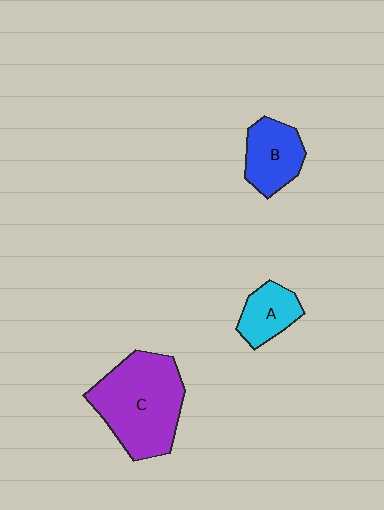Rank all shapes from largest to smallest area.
From largest to smallest: C (purple), B (blue), A (cyan).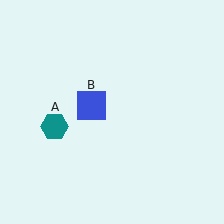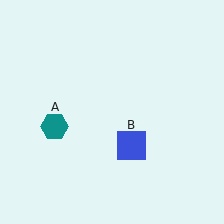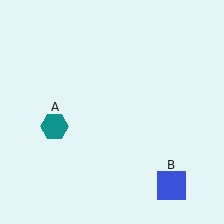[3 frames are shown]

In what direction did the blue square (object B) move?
The blue square (object B) moved down and to the right.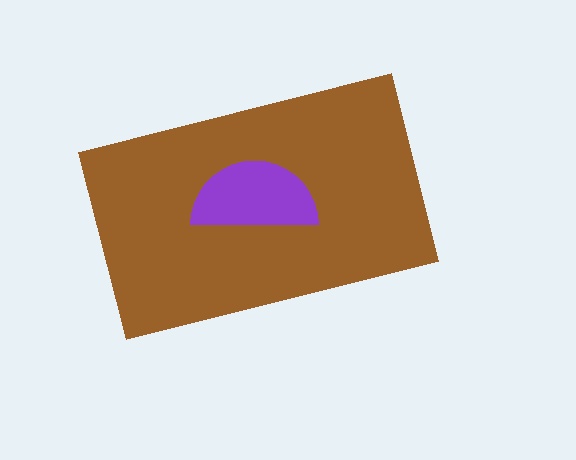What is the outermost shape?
The brown rectangle.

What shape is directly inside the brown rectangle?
The purple semicircle.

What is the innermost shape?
The purple semicircle.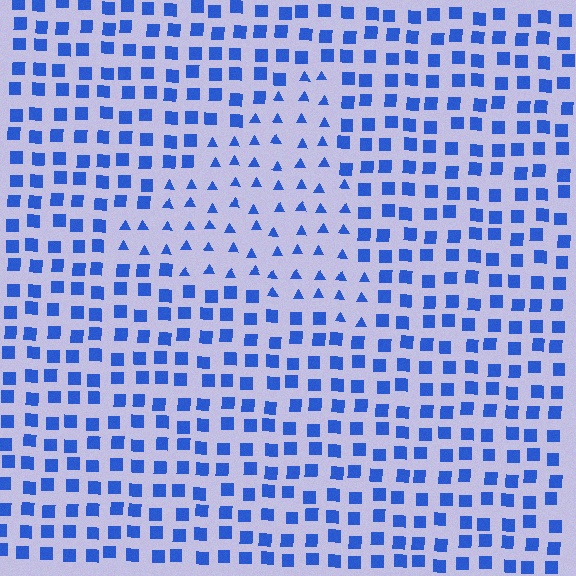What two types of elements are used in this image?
The image uses triangles inside the triangle region and squares outside it.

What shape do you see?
I see a triangle.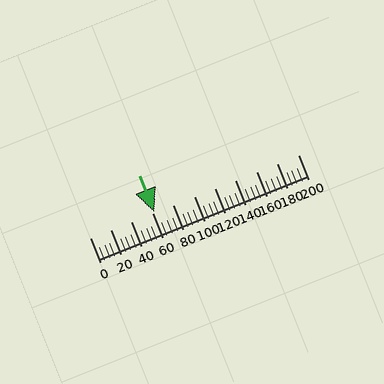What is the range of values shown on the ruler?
The ruler shows values from 0 to 200.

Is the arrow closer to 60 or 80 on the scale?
The arrow is closer to 60.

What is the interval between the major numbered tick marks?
The major tick marks are spaced 20 units apart.